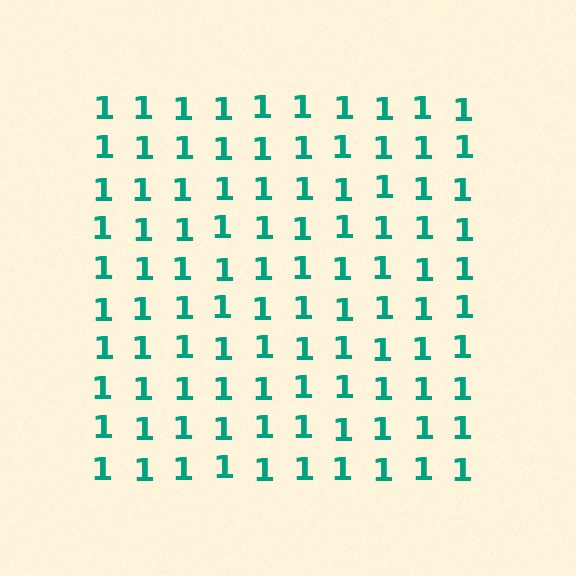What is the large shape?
The large shape is a square.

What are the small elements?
The small elements are digit 1's.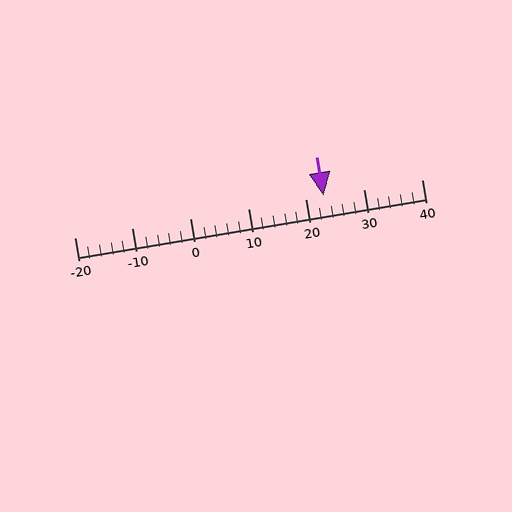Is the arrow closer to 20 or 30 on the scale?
The arrow is closer to 20.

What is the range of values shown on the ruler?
The ruler shows values from -20 to 40.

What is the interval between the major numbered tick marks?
The major tick marks are spaced 10 units apart.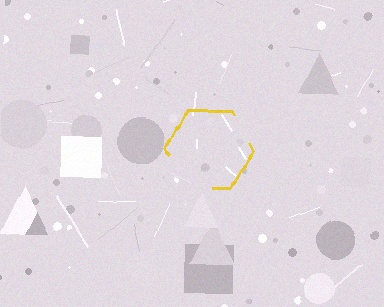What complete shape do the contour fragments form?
The contour fragments form a hexagon.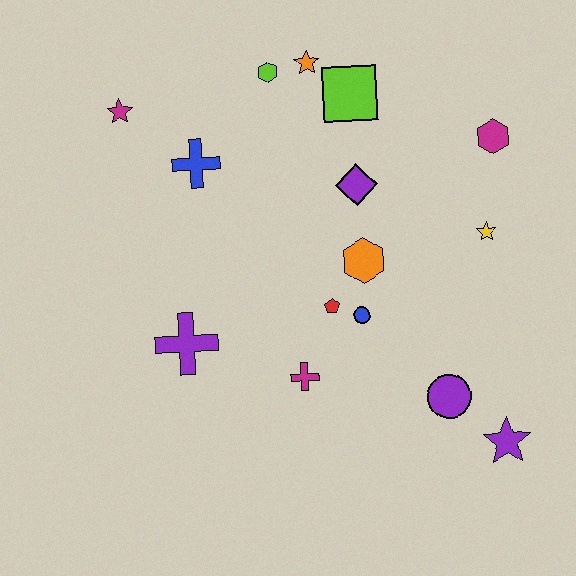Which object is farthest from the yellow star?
The magenta star is farthest from the yellow star.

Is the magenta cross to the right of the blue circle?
No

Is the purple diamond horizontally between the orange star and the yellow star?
Yes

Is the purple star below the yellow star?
Yes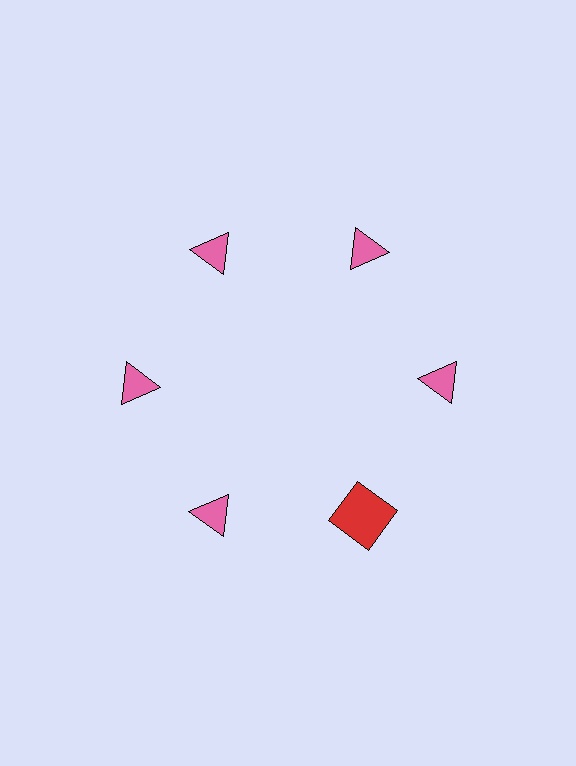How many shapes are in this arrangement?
There are 6 shapes arranged in a ring pattern.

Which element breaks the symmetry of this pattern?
The red square at roughly the 5 o'clock position breaks the symmetry. All other shapes are pink triangles.